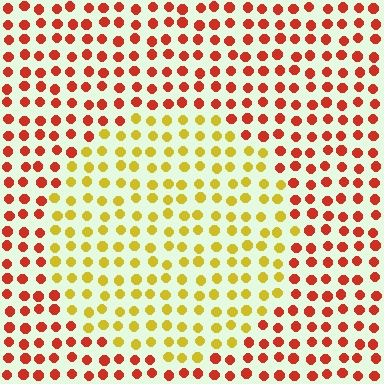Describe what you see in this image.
The image is filled with small red elements in a uniform arrangement. A circle-shaped region is visible where the elements are tinted to a slightly different hue, forming a subtle color boundary.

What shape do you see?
I see a circle.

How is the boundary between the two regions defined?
The boundary is defined purely by a slight shift in hue (about 50 degrees). Spacing, size, and orientation are identical on both sides.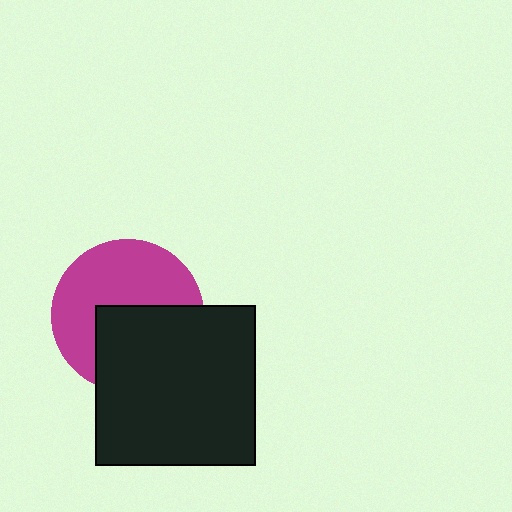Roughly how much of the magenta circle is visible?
About half of it is visible (roughly 56%).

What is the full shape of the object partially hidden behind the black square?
The partially hidden object is a magenta circle.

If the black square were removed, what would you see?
You would see the complete magenta circle.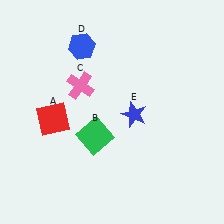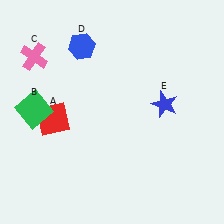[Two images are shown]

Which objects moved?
The objects that moved are: the green square (B), the pink cross (C), the blue star (E).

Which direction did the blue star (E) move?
The blue star (E) moved right.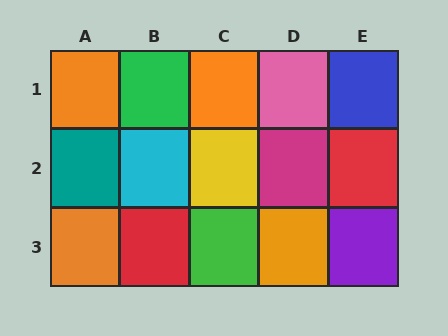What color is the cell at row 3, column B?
Red.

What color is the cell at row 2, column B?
Cyan.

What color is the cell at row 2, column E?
Red.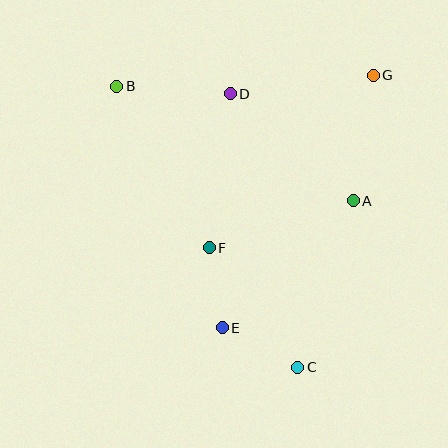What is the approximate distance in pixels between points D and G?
The distance between D and G is approximately 144 pixels.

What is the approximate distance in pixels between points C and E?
The distance between C and E is approximately 85 pixels.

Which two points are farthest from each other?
Points B and C are farthest from each other.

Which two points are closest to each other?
Points E and F are closest to each other.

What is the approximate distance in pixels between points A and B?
The distance between A and B is approximately 263 pixels.